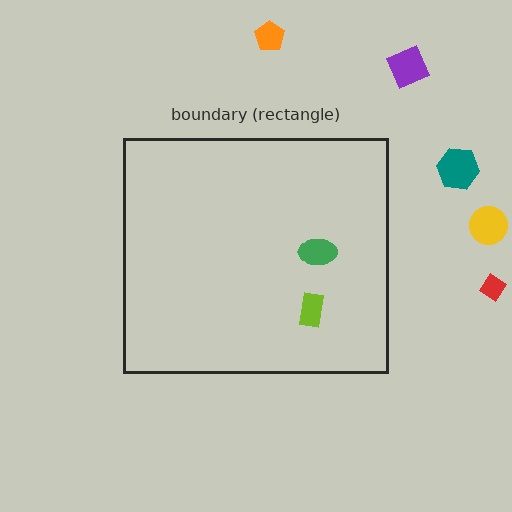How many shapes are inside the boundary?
2 inside, 5 outside.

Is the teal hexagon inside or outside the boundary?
Outside.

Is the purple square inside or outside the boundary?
Outside.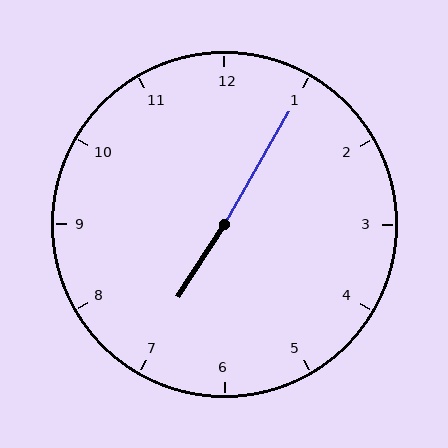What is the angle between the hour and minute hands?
Approximately 178 degrees.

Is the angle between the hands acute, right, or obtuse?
It is obtuse.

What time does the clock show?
7:05.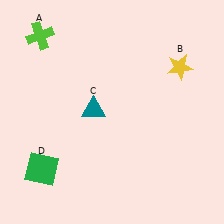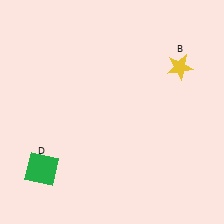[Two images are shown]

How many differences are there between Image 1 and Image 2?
There are 2 differences between the two images.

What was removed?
The teal triangle (C), the lime cross (A) were removed in Image 2.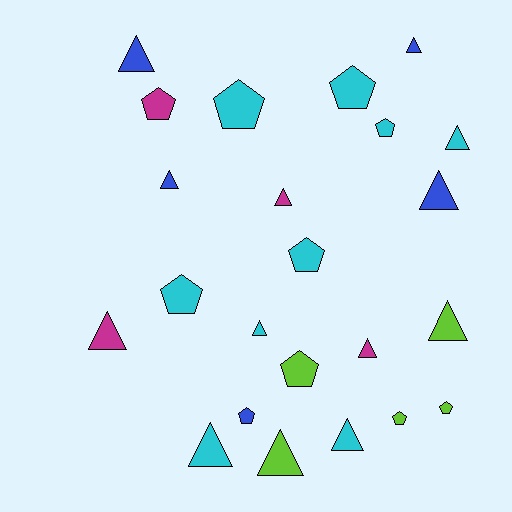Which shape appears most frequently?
Triangle, with 13 objects.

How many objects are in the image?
There are 23 objects.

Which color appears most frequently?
Cyan, with 9 objects.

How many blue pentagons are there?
There is 1 blue pentagon.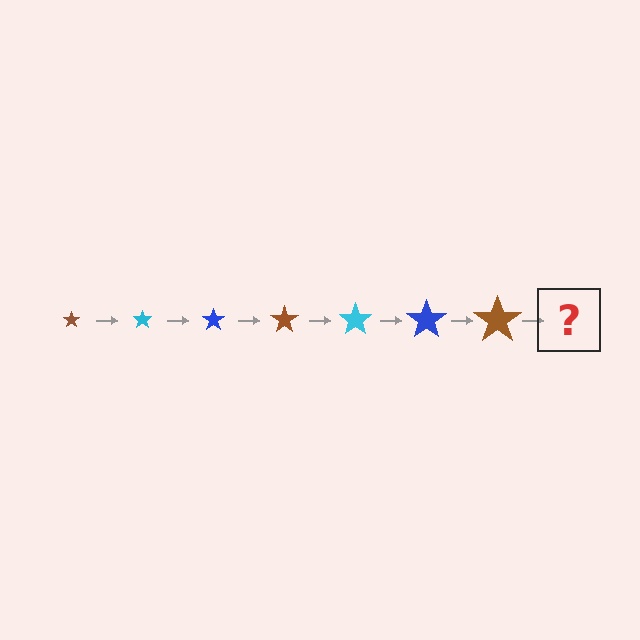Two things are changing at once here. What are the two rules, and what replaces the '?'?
The two rules are that the star grows larger each step and the color cycles through brown, cyan, and blue. The '?' should be a cyan star, larger than the previous one.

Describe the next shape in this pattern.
It should be a cyan star, larger than the previous one.